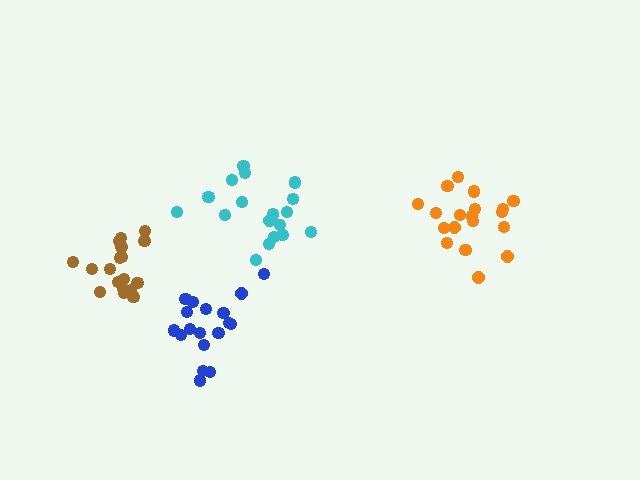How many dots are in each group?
Group 1: 18 dots, Group 2: 18 dots, Group 3: 19 dots, Group 4: 18 dots (73 total).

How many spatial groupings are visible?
There are 4 spatial groupings.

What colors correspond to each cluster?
The clusters are colored: brown, cyan, orange, blue.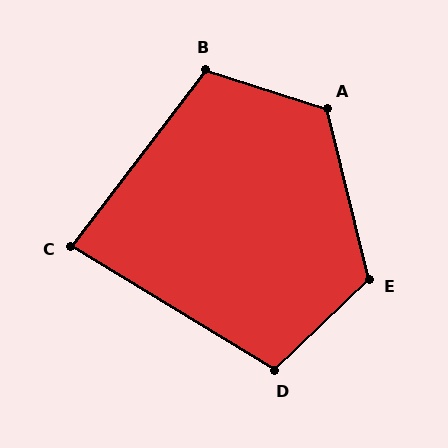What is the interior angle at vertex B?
Approximately 110 degrees (obtuse).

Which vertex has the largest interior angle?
A, at approximately 121 degrees.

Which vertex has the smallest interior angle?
C, at approximately 84 degrees.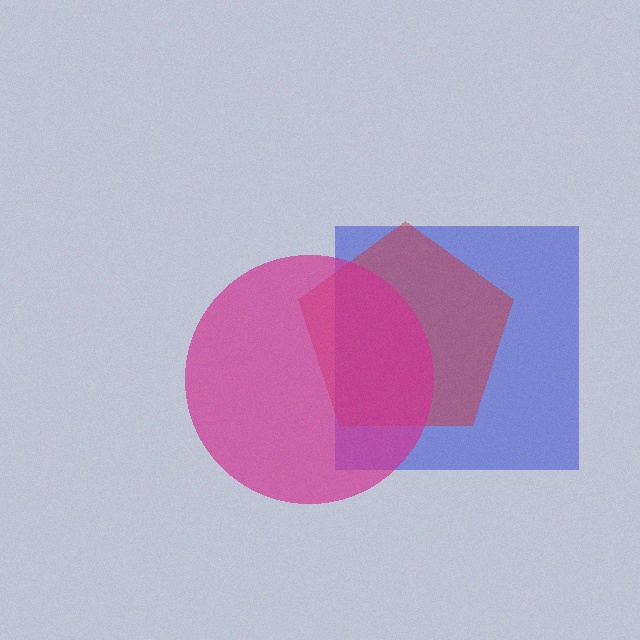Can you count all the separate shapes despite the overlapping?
Yes, there are 3 separate shapes.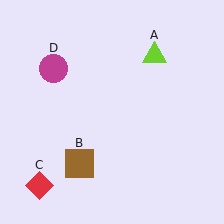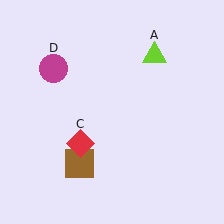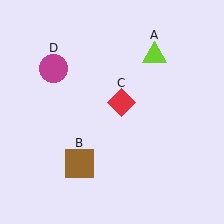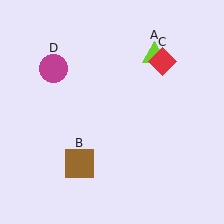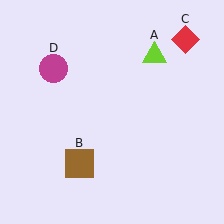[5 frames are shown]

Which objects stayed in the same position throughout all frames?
Lime triangle (object A) and brown square (object B) and magenta circle (object D) remained stationary.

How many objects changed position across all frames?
1 object changed position: red diamond (object C).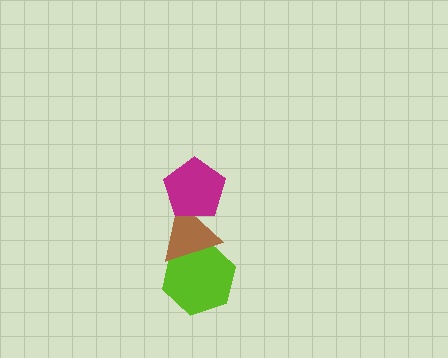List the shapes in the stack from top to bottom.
From top to bottom: the magenta pentagon, the brown triangle, the lime hexagon.